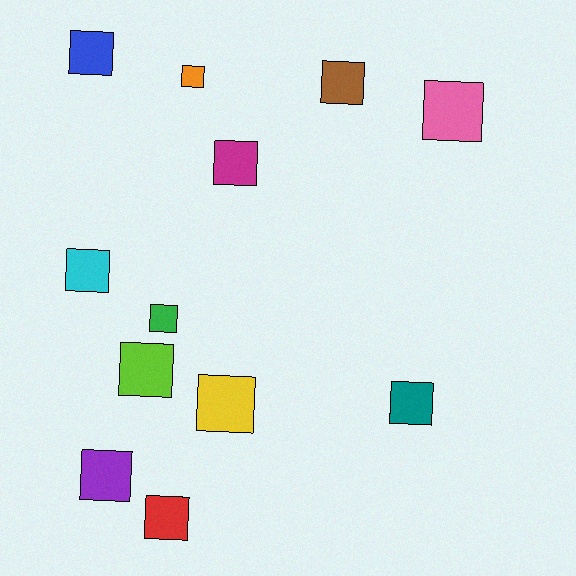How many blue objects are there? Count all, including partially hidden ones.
There is 1 blue object.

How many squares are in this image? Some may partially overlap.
There are 12 squares.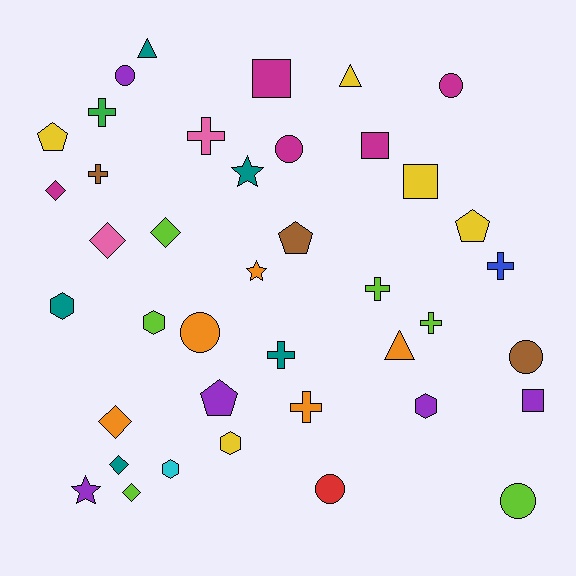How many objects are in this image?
There are 40 objects.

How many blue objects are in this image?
There is 1 blue object.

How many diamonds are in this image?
There are 6 diamonds.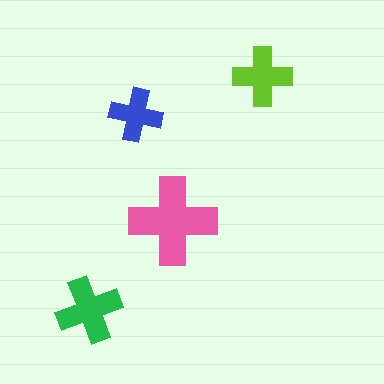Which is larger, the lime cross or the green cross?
The green one.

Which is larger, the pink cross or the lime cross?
The pink one.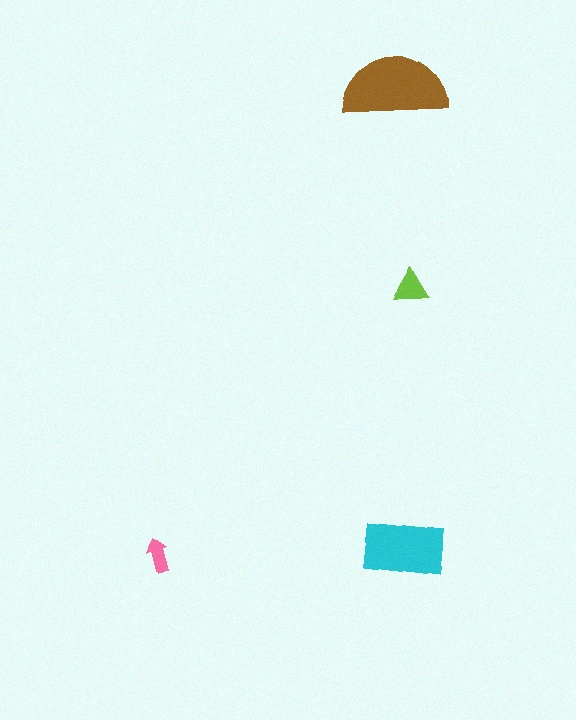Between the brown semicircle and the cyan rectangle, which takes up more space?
The brown semicircle.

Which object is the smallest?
The pink arrow.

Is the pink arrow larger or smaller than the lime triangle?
Smaller.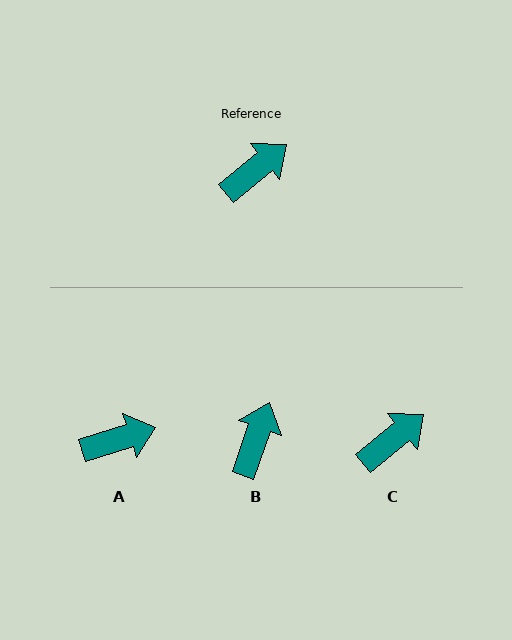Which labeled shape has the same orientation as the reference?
C.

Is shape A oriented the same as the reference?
No, it is off by about 22 degrees.